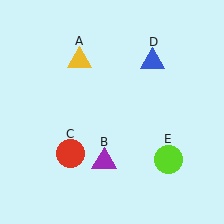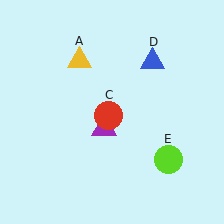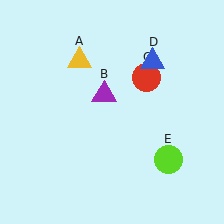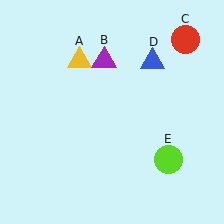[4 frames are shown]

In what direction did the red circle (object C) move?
The red circle (object C) moved up and to the right.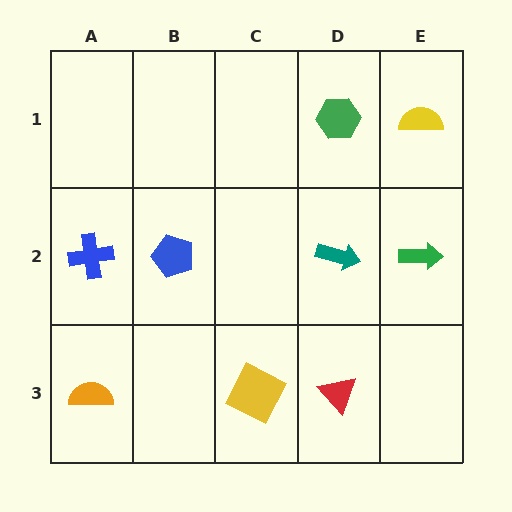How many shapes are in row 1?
2 shapes.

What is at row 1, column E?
A yellow semicircle.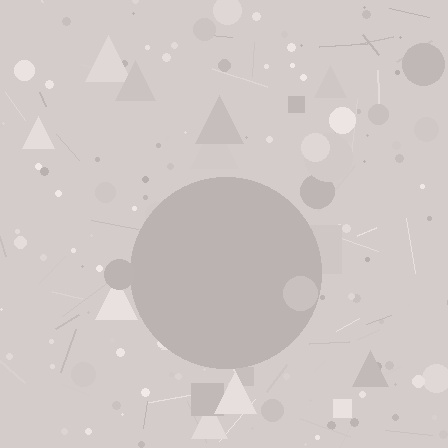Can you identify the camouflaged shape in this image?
The camouflaged shape is a circle.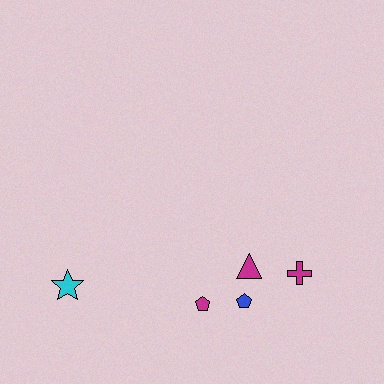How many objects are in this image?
There are 5 objects.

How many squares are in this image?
There are no squares.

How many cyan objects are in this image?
There is 1 cyan object.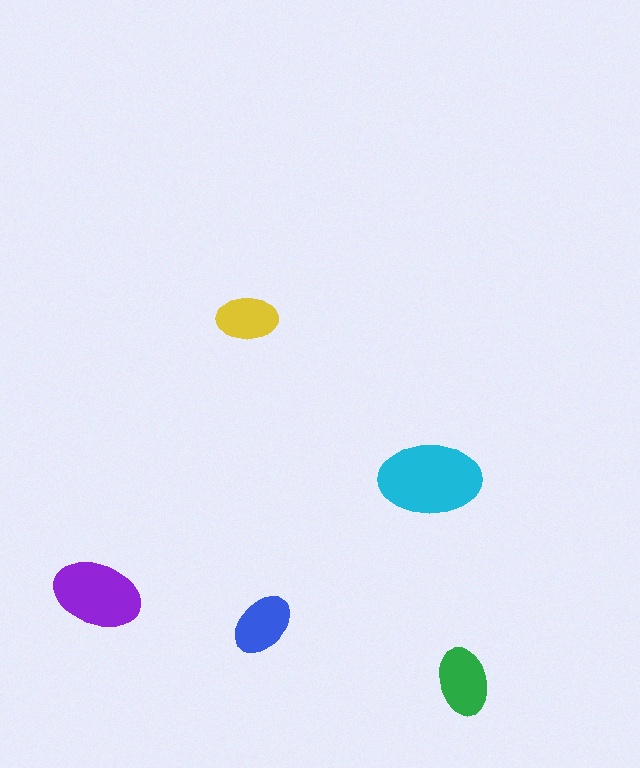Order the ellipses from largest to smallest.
the cyan one, the purple one, the green one, the blue one, the yellow one.